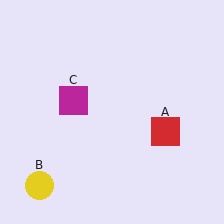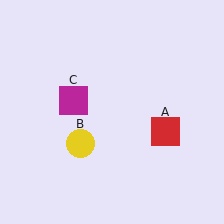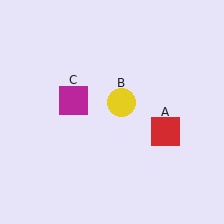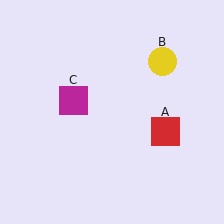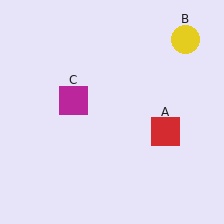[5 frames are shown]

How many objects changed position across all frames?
1 object changed position: yellow circle (object B).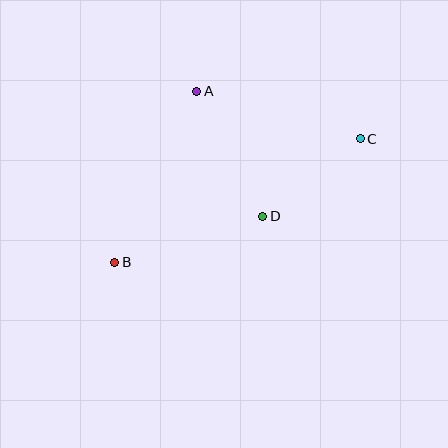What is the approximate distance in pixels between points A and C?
The distance between A and C is approximately 170 pixels.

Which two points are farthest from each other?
Points B and C are farthest from each other.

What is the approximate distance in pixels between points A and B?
The distance between A and B is approximately 190 pixels.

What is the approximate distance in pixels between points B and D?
The distance between B and D is approximately 155 pixels.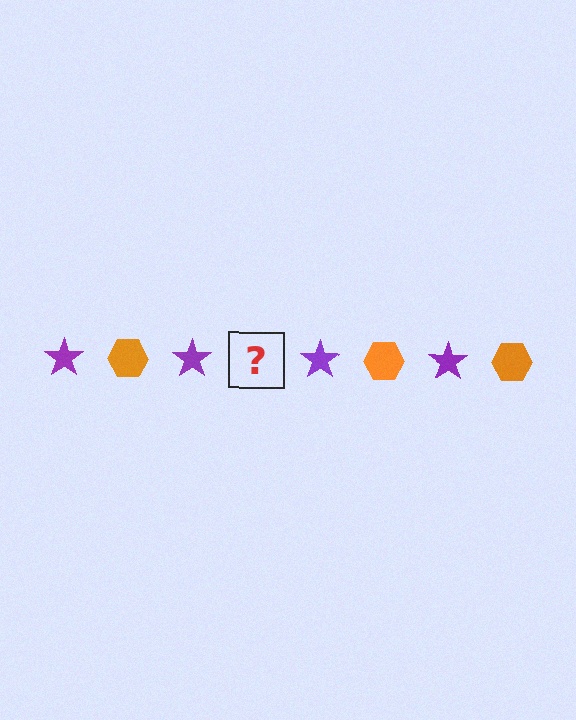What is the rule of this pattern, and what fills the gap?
The rule is that the pattern alternates between purple star and orange hexagon. The gap should be filled with an orange hexagon.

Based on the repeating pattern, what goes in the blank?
The blank should be an orange hexagon.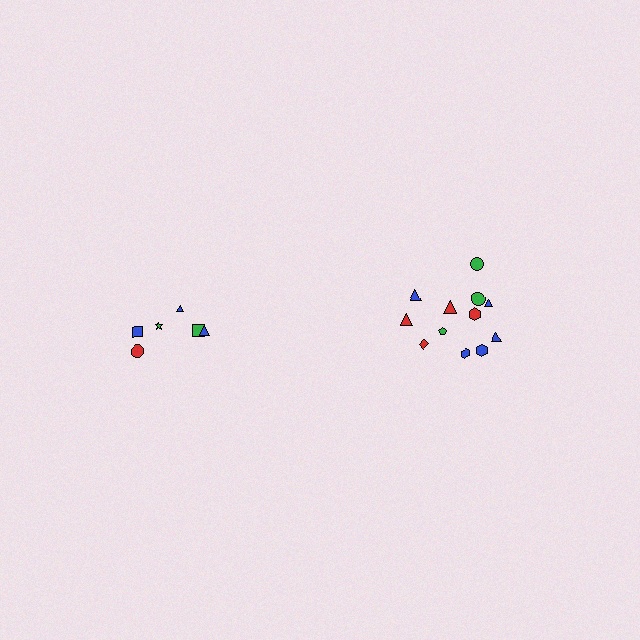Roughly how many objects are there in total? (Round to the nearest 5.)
Roughly 20 objects in total.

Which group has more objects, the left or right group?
The right group.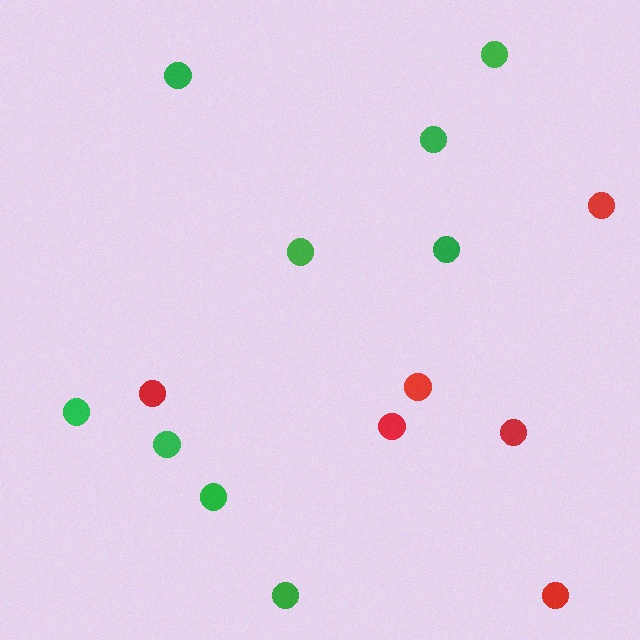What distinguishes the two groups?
There are 2 groups: one group of red circles (6) and one group of green circles (9).